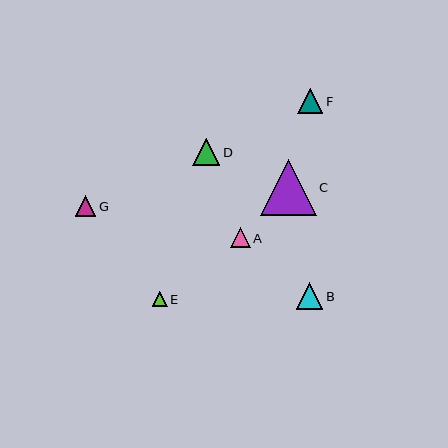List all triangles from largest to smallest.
From largest to smallest: C, D, B, F, G, A, E.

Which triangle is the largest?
Triangle C is the largest with a size of approximately 56 pixels.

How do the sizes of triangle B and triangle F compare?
Triangle B and triangle F are approximately the same size.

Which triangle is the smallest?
Triangle E is the smallest with a size of approximately 15 pixels.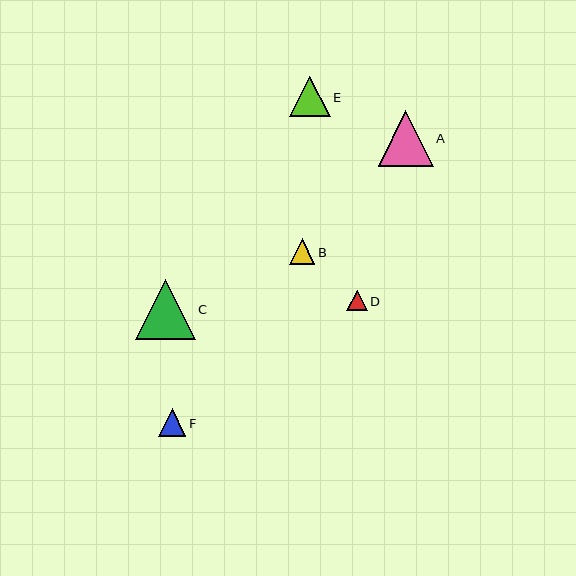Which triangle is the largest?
Triangle C is the largest with a size of approximately 60 pixels.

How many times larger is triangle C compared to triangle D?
Triangle C is approximately 2.9 times the size of triangle D.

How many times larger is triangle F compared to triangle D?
Triangle F is approximately 1.3 times the size of triangle D.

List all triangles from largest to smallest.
From largest to smallest: C, A, E, F, B, D.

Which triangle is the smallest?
Triangle D is the smallest with a size of approximately 20 pixels.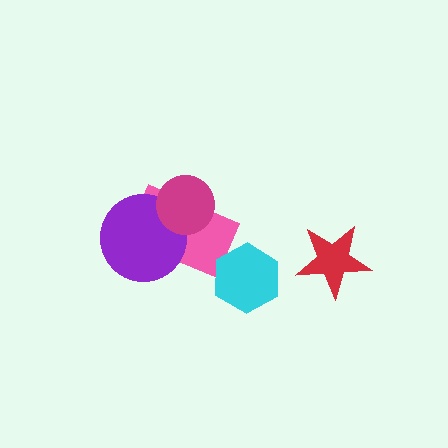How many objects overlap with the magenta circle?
2 objects overlap with the magenta circle.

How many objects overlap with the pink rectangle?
2 objects overlap with the pink rectangle.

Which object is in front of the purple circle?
The magenta circle is in front of the purple circle.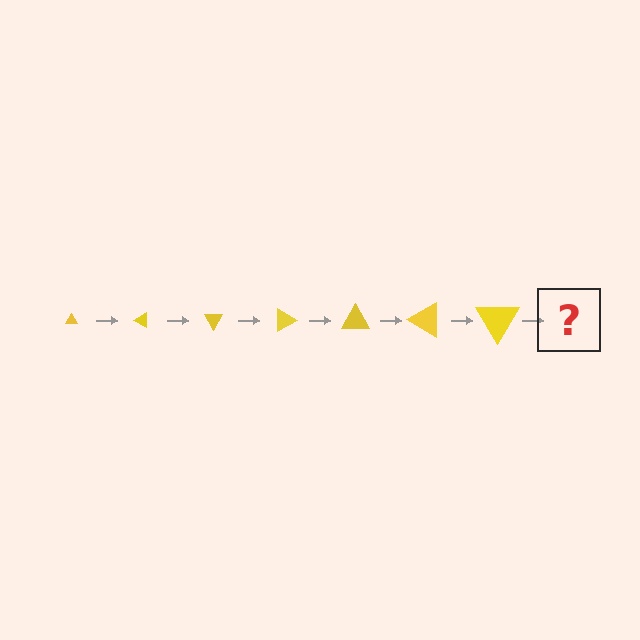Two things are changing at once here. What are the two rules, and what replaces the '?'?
The two rules are that the triangle grows larger each step and it rotates 30 degrees each step. The '?' should be a triangle, larger than the previous one and rotated 210 degrees from the start.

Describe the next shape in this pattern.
It should be a triangle, larger than the previous one and rotated 210 degrees from the start.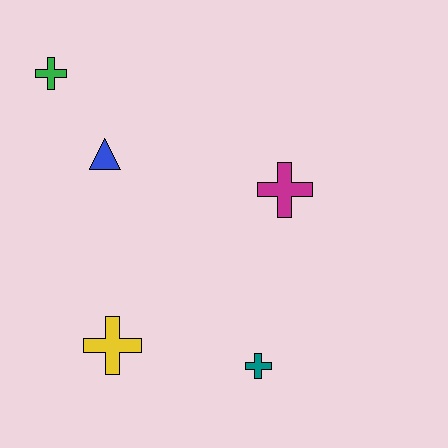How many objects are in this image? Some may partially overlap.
There are 5 objects.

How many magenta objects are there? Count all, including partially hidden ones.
There is 1 magenta object.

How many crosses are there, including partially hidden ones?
There are 4 crosses.